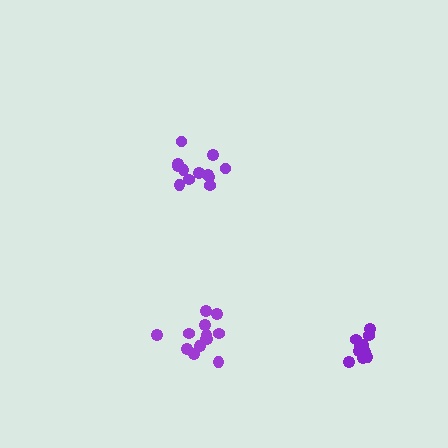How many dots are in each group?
Group 1: 12 dots, Group 2: 14 dots, Group 3: 11 dots (37 total).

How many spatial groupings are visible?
There are 3 spatial groupings.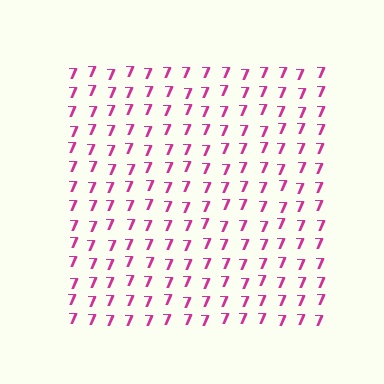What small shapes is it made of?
It is made of small digit 7's.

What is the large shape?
The large shape is a square.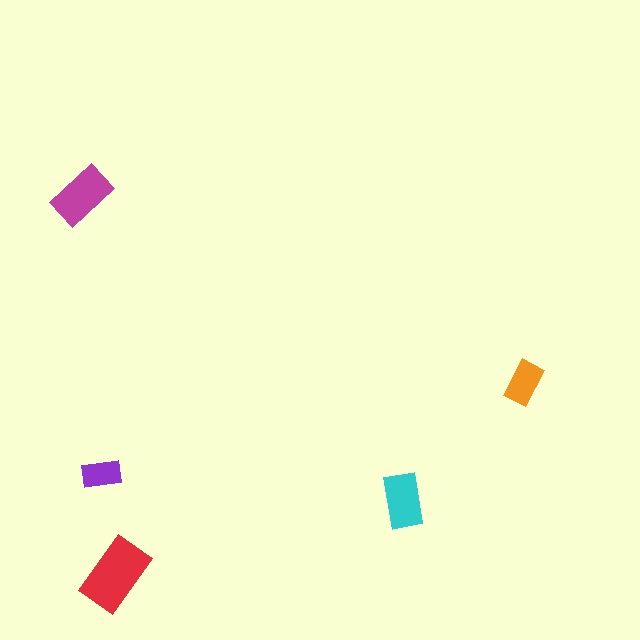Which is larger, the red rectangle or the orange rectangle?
The red one.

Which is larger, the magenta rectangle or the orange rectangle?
The magenta one.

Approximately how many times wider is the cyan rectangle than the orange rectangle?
About 1.5 times wider.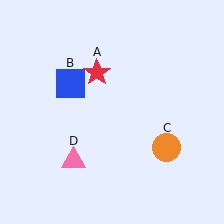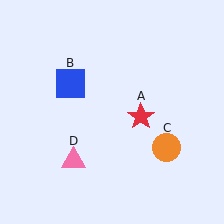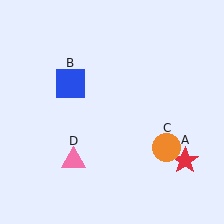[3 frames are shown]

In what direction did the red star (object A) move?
The red star (object A) moved down and to the right.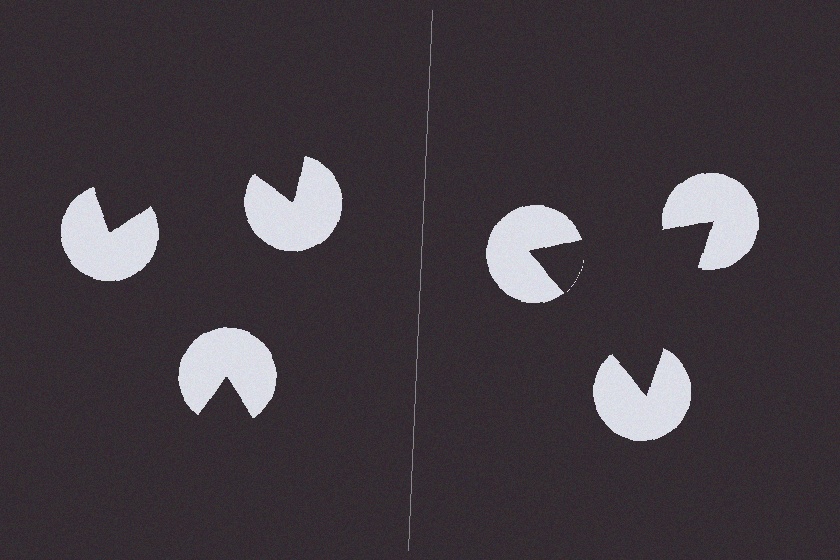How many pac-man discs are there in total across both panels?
6 — 3 on each side.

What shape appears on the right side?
An illusory triangle.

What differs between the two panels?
The pac-man discs are positioned identically on both sides; only the wedge orientations differ. On the right they align to a triangle; on the left they are misaligned.